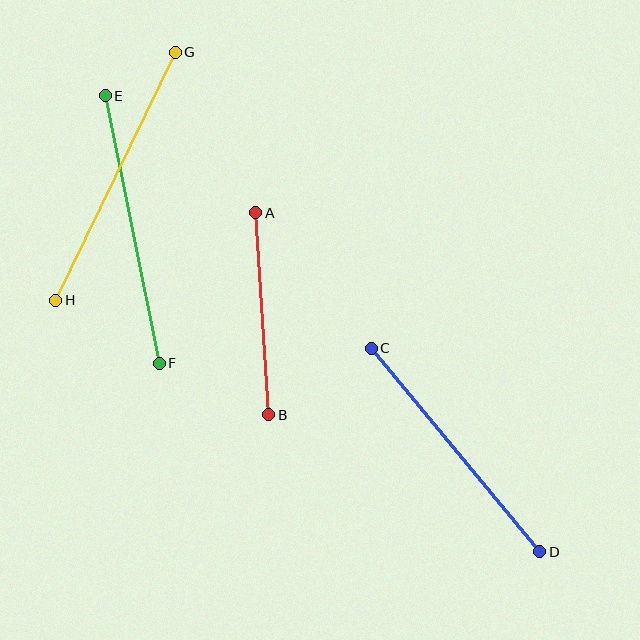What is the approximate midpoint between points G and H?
The midpoint is at approximately (115, 176) pixels.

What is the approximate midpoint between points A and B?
The midpoint is at approximately (262, 314) pixels.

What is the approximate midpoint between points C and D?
The midpoint is at approximately (456, 450) pixels.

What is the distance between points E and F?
The distance is approximately 273 pixels.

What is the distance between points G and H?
The distance is approximately 276 pixels.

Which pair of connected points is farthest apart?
Points G and H are farthest apart.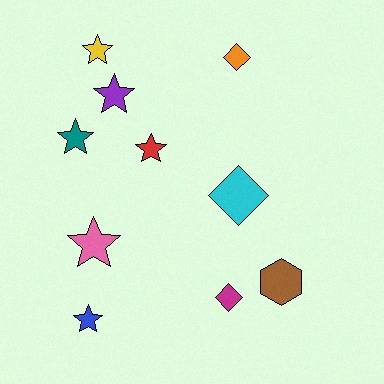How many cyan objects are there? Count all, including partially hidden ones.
There is 1 cyan object.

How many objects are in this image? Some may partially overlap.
There are 10 objects.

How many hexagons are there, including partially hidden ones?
There is 1 hexagon.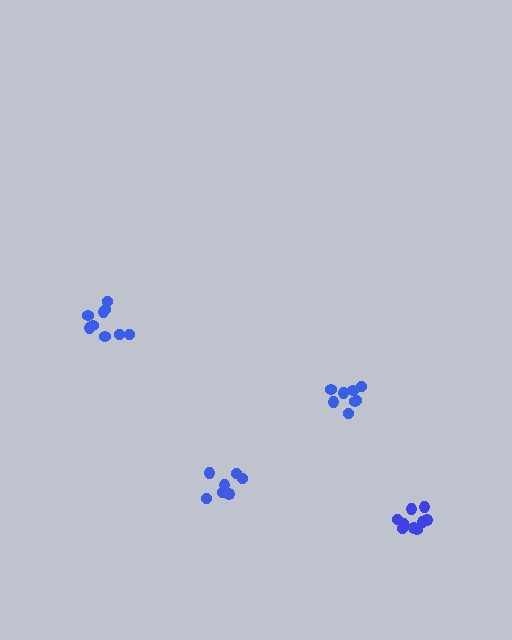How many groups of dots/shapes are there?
There are 4 groups.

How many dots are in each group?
Group 1: 8 dots, Group 2: 7 dots, Group 3: 9 dots, Group 4: 9 dots (33 total).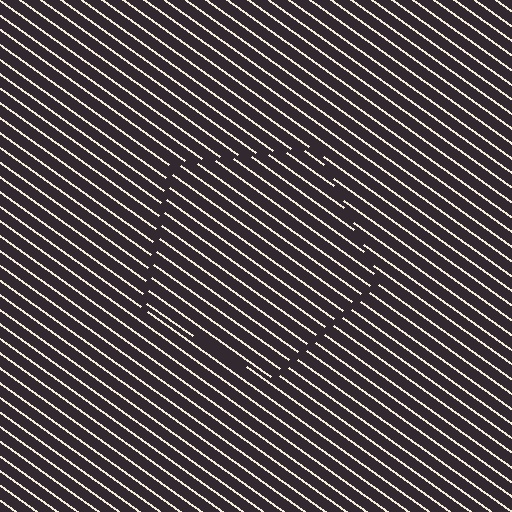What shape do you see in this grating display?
An illusory pentagon. The interior of the shape contains the same grating, shifted by half a period — the contour is defined by the phase discontinuity where line-ends from the inner and outer gratings abut.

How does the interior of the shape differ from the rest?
The interior of the shape contains the same grating, shifted by half a period — the contour is defined by the phase discontinuity where line-ends from the inner and outer gratings abut.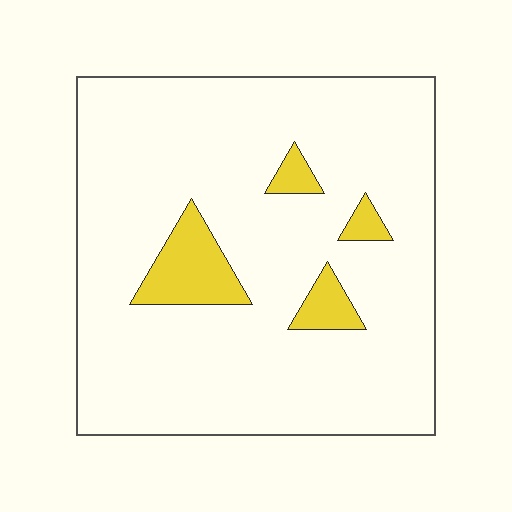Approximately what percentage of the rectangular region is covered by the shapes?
Approximately 10%.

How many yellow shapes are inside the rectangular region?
4.